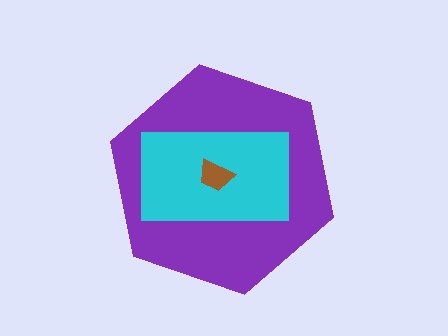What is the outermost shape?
The purple hexagon.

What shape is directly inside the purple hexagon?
The cyan rectangle.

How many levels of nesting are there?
3.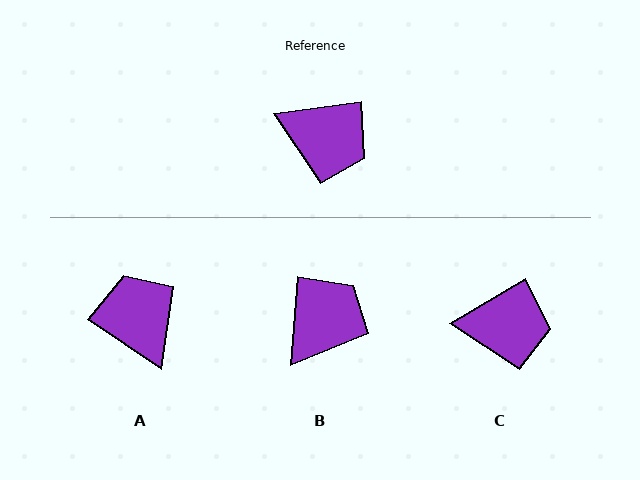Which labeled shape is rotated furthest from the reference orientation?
A, about 138 degrees away.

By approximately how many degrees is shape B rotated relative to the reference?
Approximately 78 degrees counter-clockwise.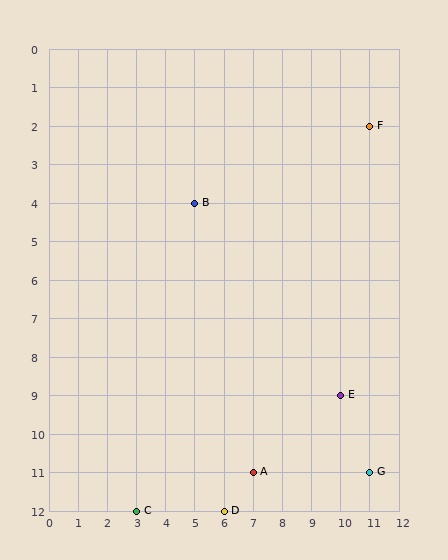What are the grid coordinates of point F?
Point F is at grid coordinates (11, 2).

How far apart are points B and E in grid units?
Points B and E are 5 columns and 5 rows apart (about 7.1 grid units diagonally).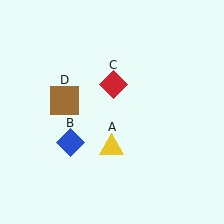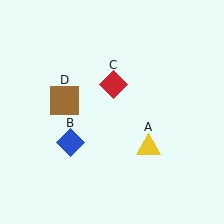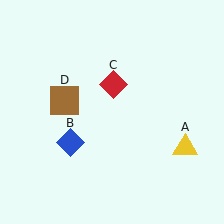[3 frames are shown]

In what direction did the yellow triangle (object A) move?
The yellow triangle (object A) moved right.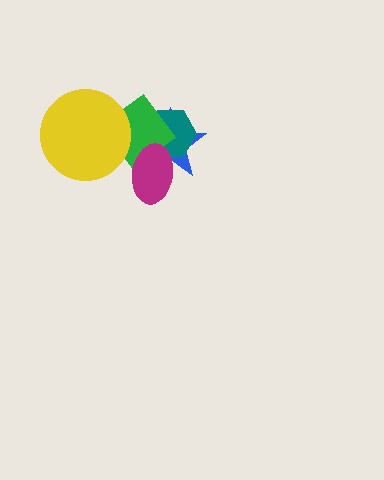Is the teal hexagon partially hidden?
Yes, it is partially covered by another shape.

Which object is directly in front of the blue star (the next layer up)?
The teal hexagon is directly in front of the blue star.